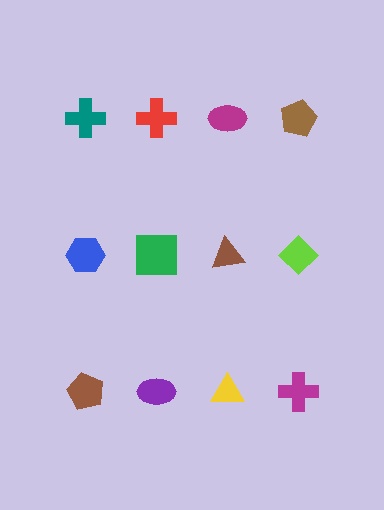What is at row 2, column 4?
A lime diamond.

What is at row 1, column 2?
A red cross.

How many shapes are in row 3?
4 shapes.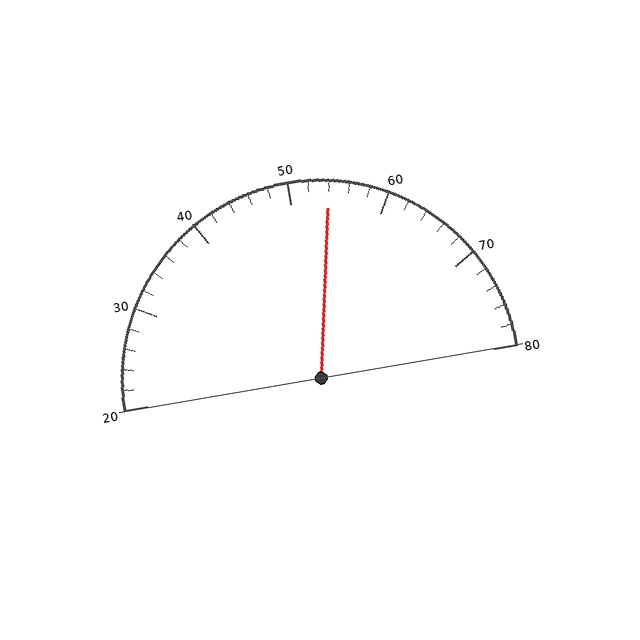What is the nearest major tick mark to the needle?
The nearest major tick mark is 50.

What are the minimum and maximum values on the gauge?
The gauge ranges from 20 to 80.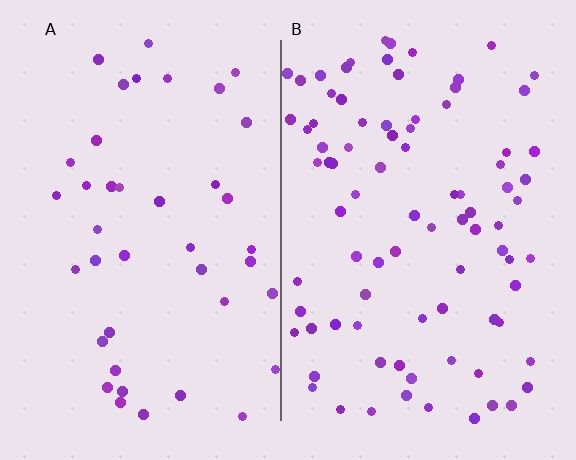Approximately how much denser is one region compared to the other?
Approximately 2.1× — region B over region A.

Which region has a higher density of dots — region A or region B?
B (the right).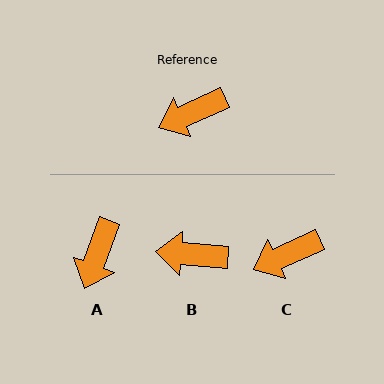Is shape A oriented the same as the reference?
No, it is off by about 46 degrees.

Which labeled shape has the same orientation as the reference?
C.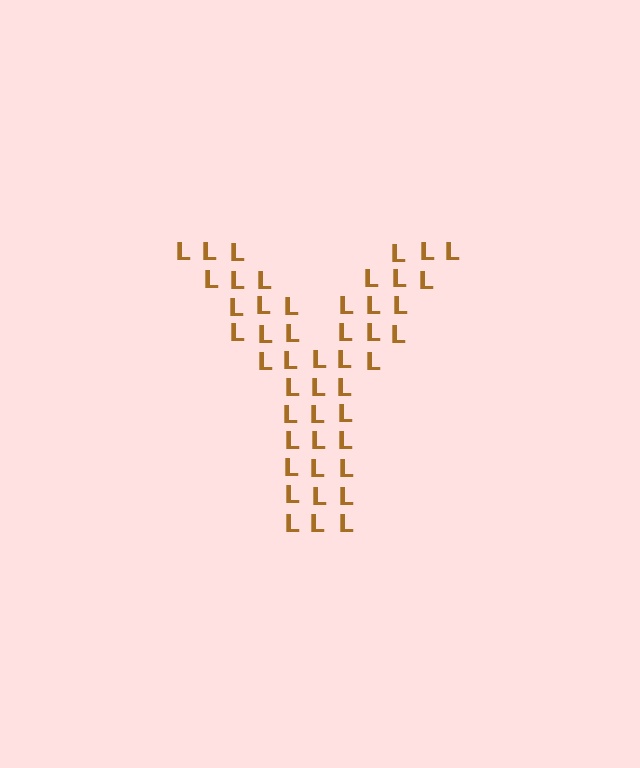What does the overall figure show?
The overall figure shows the letter Y.